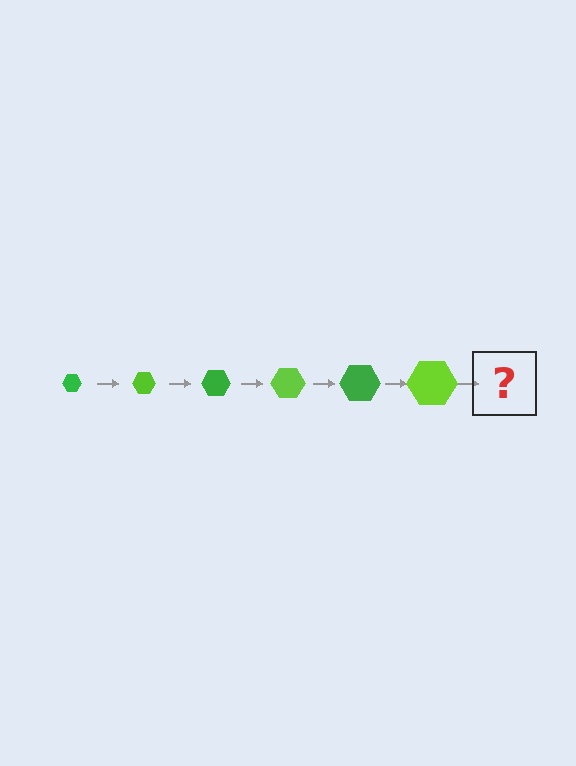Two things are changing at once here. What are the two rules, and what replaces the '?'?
The two rules are that the hexagon grows larger each step and the color cycles through green and lime. The '?' should be a green hexagon, larger than the previous one.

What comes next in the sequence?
The next element should be a green hexagon, larger than the previous one.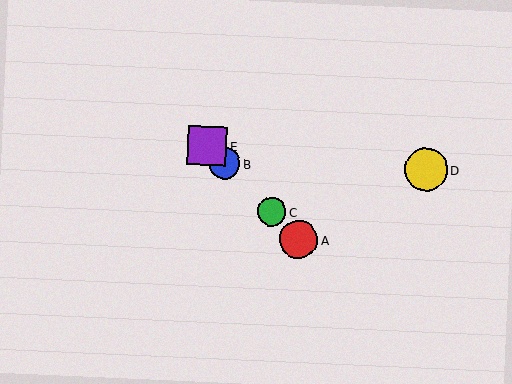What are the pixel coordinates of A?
Object A is at (299, 240).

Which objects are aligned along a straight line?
Objects A, B, C, E are aligned along a straight line.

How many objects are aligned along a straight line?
4 objects (A, B, C, E) are aligned along a straight line.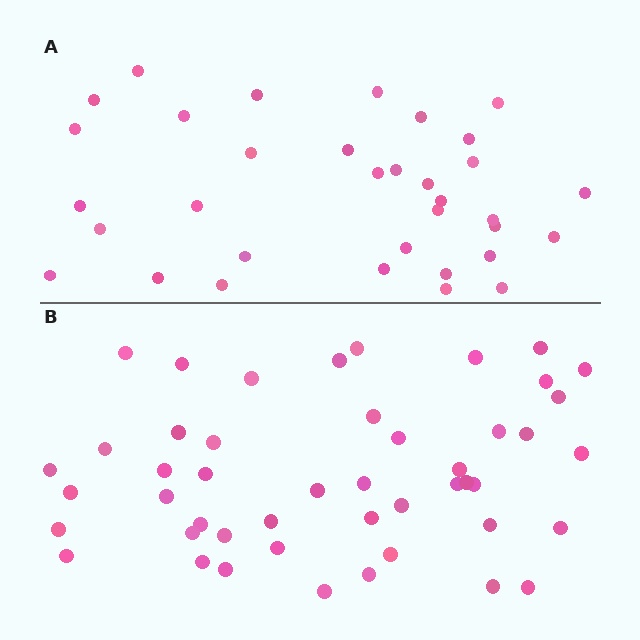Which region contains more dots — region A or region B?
Region B (the bottom region) has more dots.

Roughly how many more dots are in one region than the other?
Region B has approximately 15 more dots than region A.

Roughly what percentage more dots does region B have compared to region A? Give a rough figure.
About 40% more.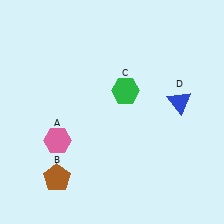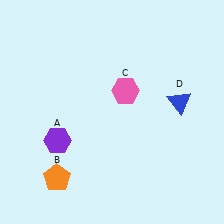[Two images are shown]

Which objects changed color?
A changed from pink to purple. B changed from brown to orange. C changed from green to pink.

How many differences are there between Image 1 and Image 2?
There are 3 differences between the two images.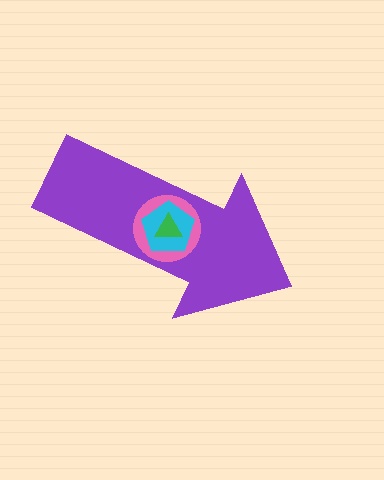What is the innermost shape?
The green triangle.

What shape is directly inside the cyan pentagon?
The green triangle.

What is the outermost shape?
The purple arrow.